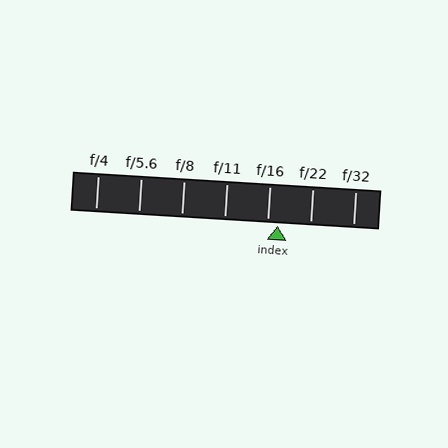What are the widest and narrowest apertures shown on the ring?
The widest aperture shown is f/4 and the narrowest is f/32.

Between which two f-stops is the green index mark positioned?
The index mark is between f/16 and f/22.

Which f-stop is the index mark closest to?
The index mark is closest to f/16.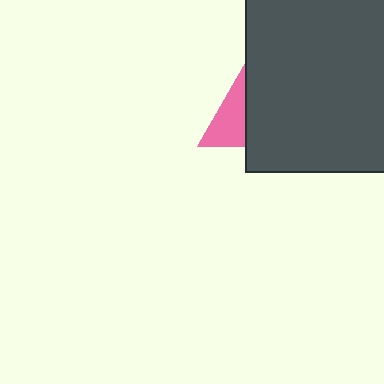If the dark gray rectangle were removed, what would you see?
You would see the complete pink triangle.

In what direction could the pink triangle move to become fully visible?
The pink triangle could move left. That would shift it out from behind the dark gray rectangle entirely.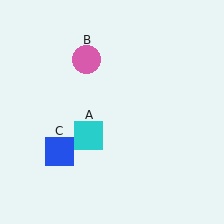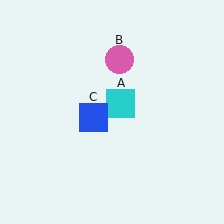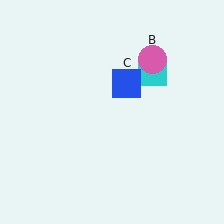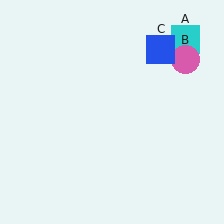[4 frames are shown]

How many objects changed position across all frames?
3 objects changed position: cyan square (object A), pink circle (object B), blue square (object C).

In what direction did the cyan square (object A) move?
The cyan square (object A) moved up and to the right.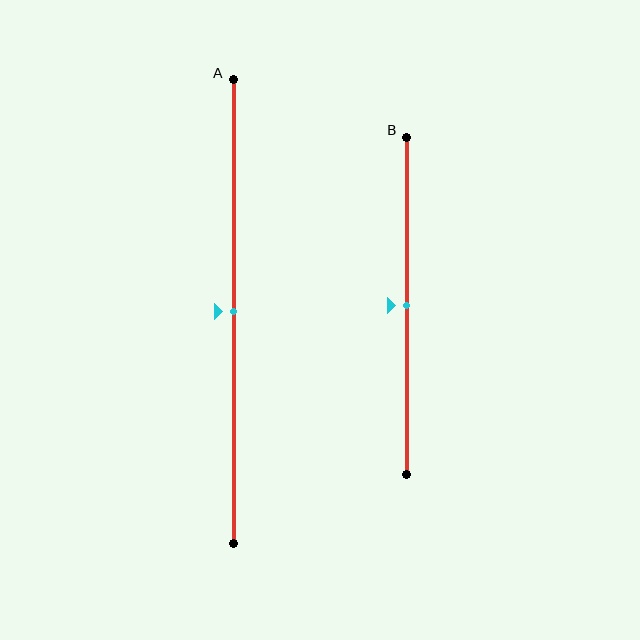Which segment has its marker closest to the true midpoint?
Segment A has its marker closest to the true midpoint.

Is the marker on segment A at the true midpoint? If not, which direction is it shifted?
Yes, the marker on segment A is at the true midpoint.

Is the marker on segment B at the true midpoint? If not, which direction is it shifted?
Yes, the marker on segment B is at the true midpoint.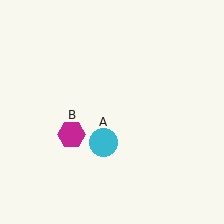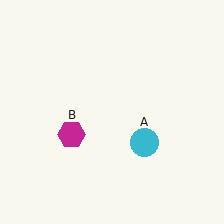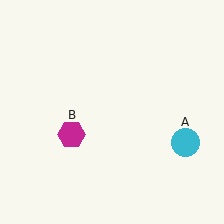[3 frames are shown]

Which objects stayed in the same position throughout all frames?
Magenta hexagon (object B) remained stationary.